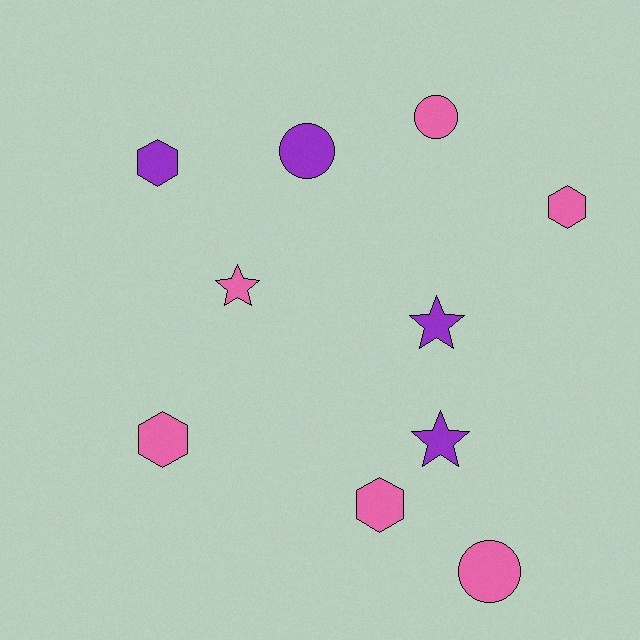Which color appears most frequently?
Pink, with 6 objects.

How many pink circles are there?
There are 2 pink circles.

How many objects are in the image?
There are 10 objects.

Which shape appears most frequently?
Hexagon, with 4 objects.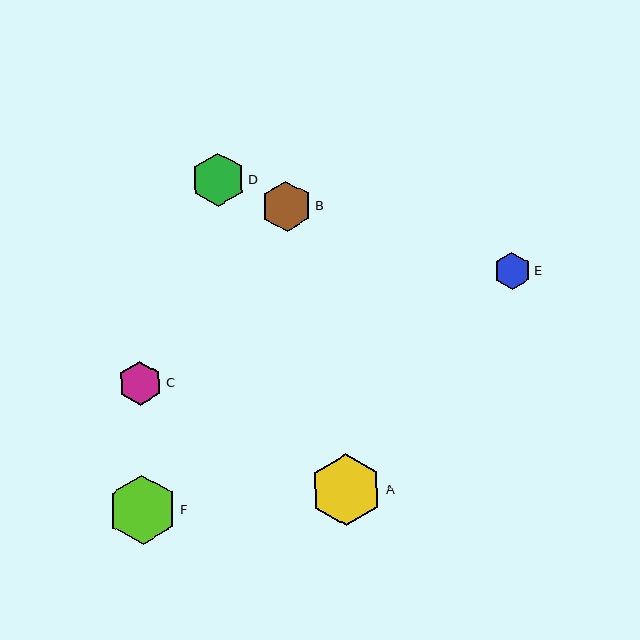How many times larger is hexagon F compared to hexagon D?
Hexagon F is approximately 1.3 times the size of hexagon D.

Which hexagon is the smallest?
Hexagon E is the smallest with a size of approximately 37 pixels.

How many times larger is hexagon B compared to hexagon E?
Hexagon B is approximately 1.4 times the size of hexagon E.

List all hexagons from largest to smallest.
From largest to smallest: A, F, D, B, C, E.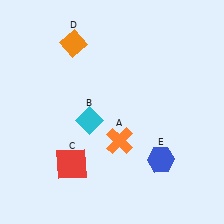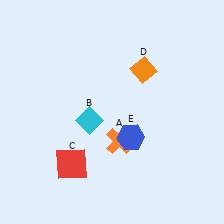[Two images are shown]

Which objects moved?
The objects that moved are: the orange diamond (D), the blue hexagon (E).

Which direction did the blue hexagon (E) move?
The blue hexagon (E) moved left.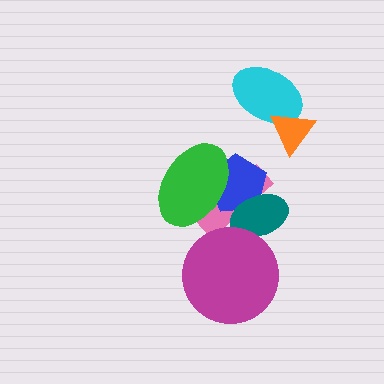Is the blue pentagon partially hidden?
Yes, it is partially covered by another shape.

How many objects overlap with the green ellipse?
2 objects overlap with the green ellipse.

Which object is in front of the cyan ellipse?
The orange triangle is in front of the cyan ellipse.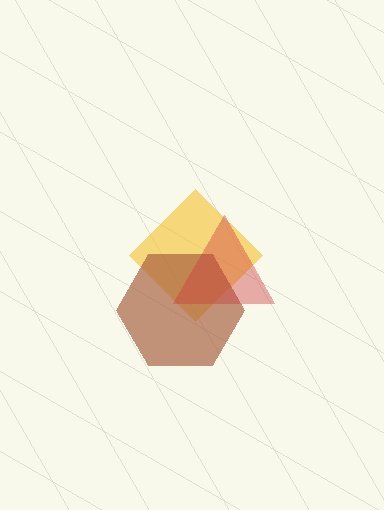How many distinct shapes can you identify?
There are 3 distinct shapes: a yellow diamond, a brown hexagon, a red triangle.